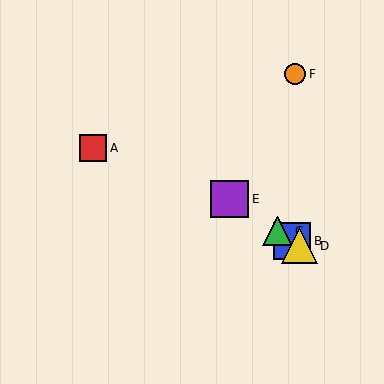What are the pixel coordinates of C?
Object C is at (277, 231).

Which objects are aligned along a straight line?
Objects B, C, D, E are aligned along a straight line.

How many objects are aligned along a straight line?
4 objects (B, C, D, E) are aligned along a straight line.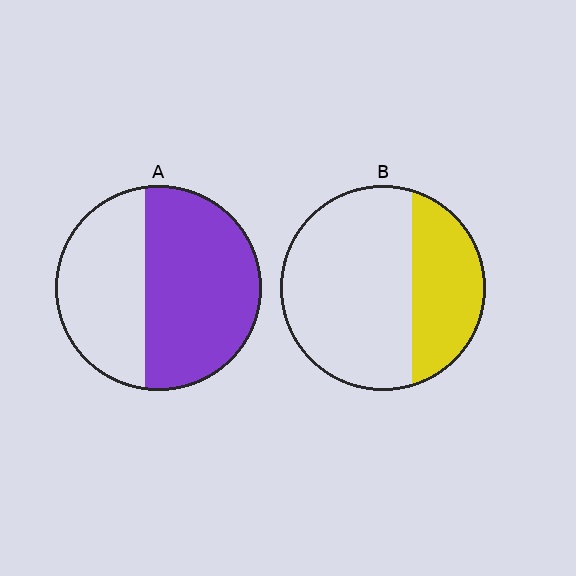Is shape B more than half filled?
No.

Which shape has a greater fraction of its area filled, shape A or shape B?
Shape A.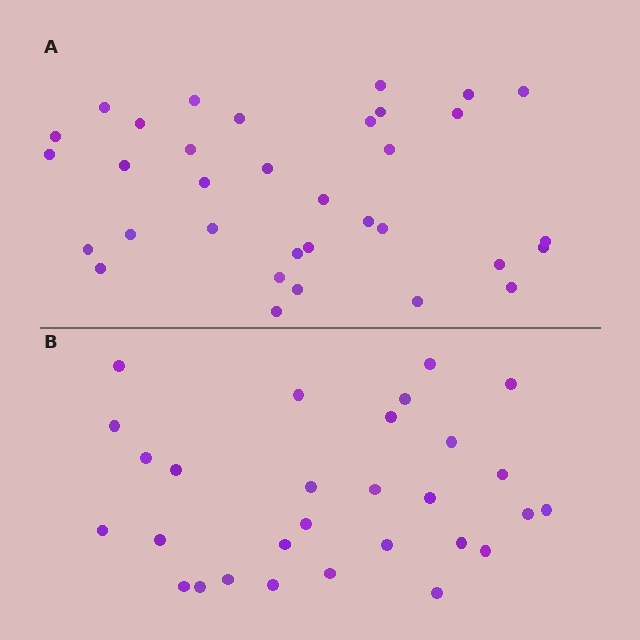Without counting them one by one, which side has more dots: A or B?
Region A (the top region) has more dots.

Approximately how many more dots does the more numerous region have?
Region A has about 5 more dots than region B.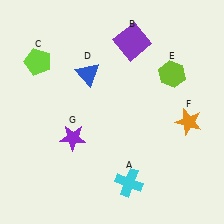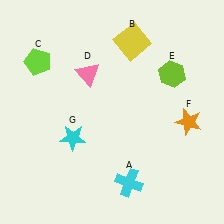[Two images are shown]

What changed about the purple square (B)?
In Image 1, B is purple. In Image 2, it changed to yellow.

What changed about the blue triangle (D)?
In Image 1, D is blue. In Image 2, it changed to pink.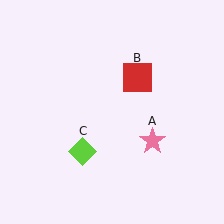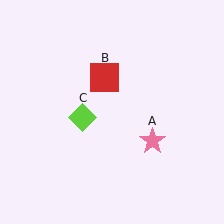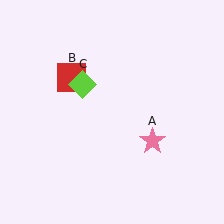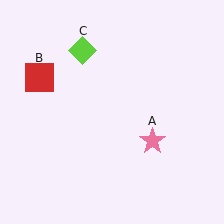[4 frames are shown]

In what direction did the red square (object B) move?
The red square (object B) moved left.